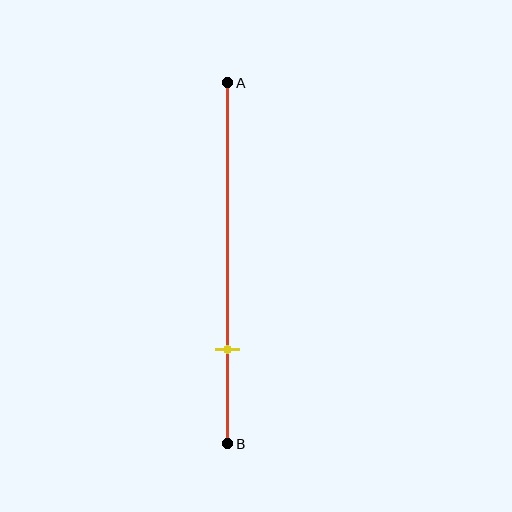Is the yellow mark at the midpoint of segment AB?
No, the mark is at about 75% from A, not at the 50% midpoint.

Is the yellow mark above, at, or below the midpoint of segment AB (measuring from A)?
The yellow mark is below the midpoint of segment AB.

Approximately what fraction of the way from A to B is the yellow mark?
The yellow mark is approximately 75% of the way from A to B.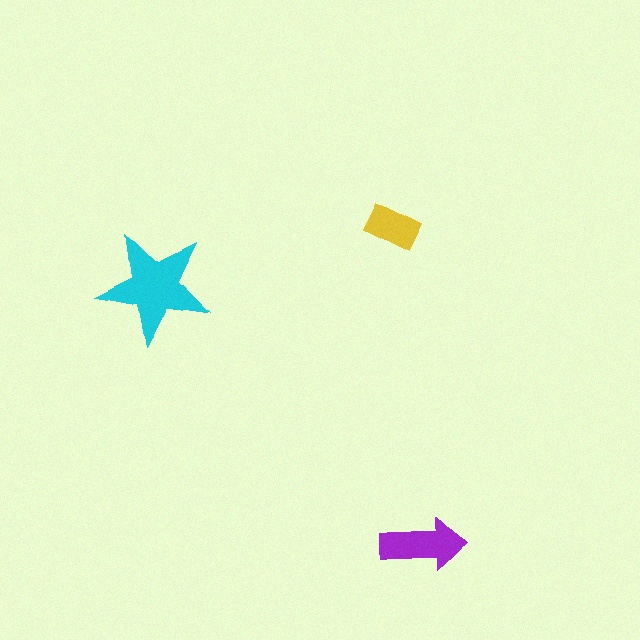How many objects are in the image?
There are 3 objects in the image.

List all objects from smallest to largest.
The yellow rectangle, the purple arrow, the cyan star.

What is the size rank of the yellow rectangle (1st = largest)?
3rd.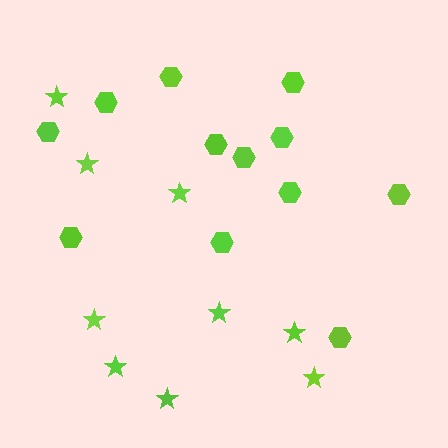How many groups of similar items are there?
There are 2 groups: one group of stars (9) and one group of hexagons (12).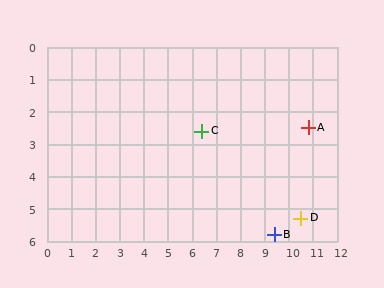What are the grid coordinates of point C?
Point C is at approximately (6.4, 2.6).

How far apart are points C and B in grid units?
Points C and B are about 4.4 grid units apart.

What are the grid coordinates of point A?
Point A is at approximately (10.8, 2.5).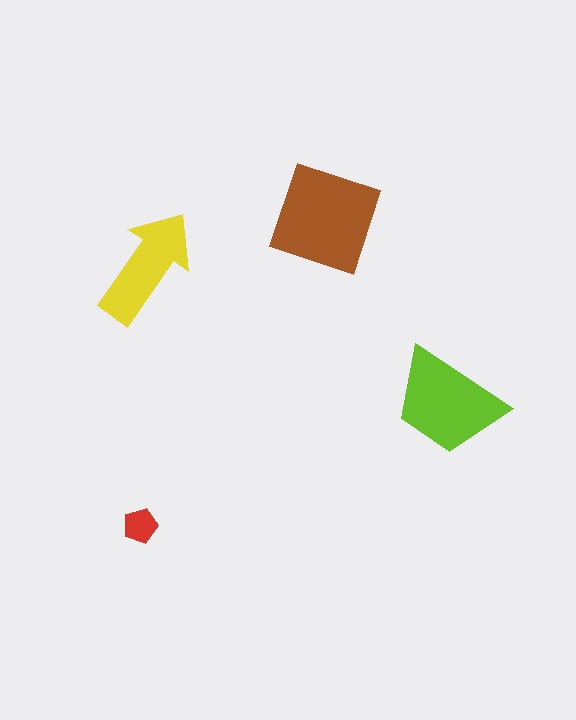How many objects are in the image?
There are 4 objects in the image.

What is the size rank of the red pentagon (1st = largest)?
4th.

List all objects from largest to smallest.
The brown diamond, the lime trapezoid, the yellow arrow, the red pentagon.